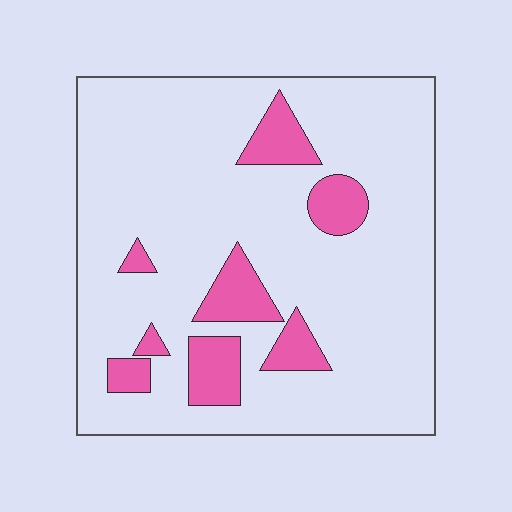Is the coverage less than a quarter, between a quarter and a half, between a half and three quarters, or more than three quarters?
Less than a quarter.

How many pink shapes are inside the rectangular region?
8.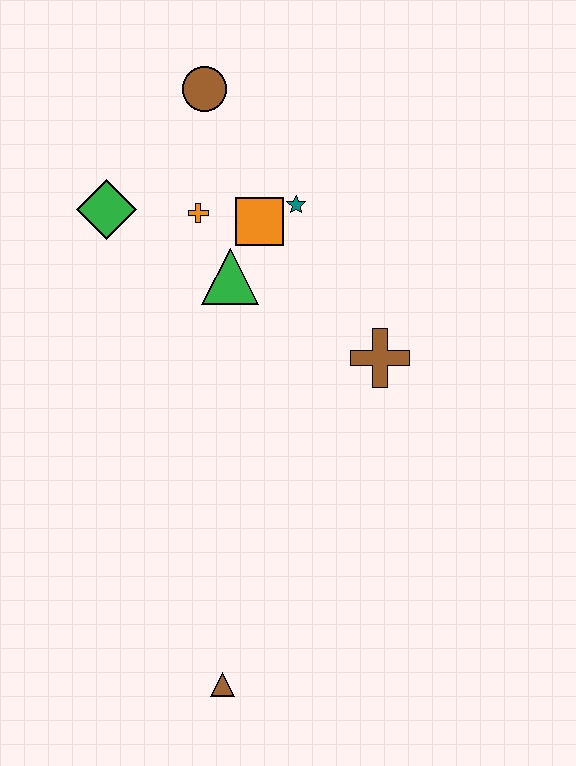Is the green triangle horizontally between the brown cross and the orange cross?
Yes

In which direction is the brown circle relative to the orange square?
The brown circle is above the orange square.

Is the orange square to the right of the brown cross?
No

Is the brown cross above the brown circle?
No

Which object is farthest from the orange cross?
The brown triangle is farthest from the orange cross.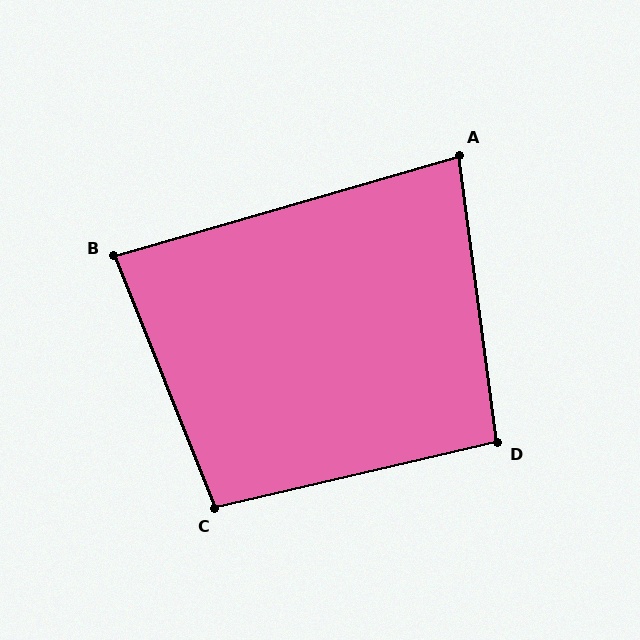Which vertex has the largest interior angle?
C, at approximately 99 degrees.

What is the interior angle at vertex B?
Approximately 85 degrees (acute).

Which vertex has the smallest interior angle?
A, at approximately 81 degrees.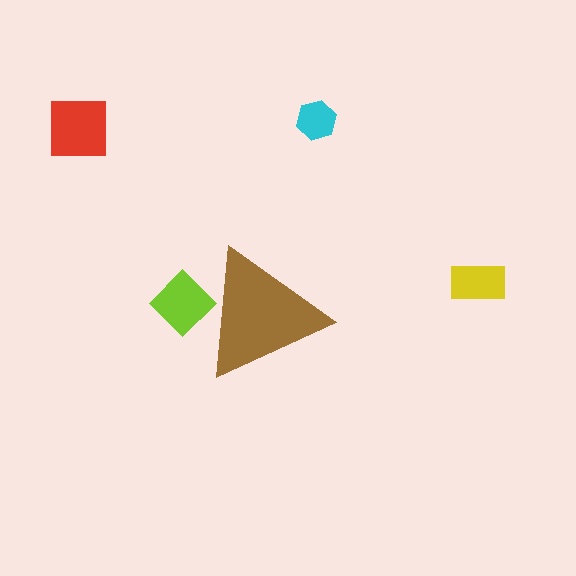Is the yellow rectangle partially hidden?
No, the yellow rectangle is fully visible.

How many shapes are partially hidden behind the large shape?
1 shape is partially hidden.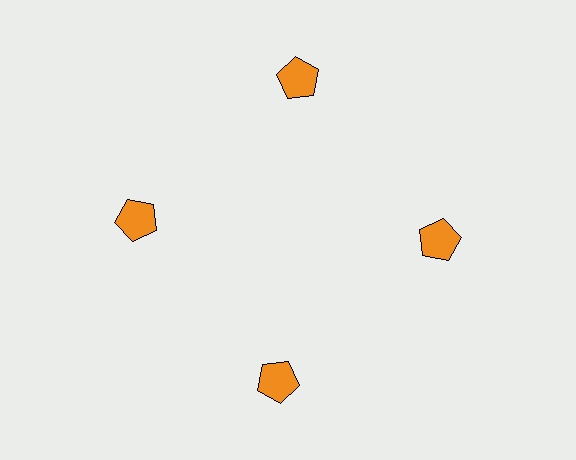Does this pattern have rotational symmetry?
Yes, this pattern has 4-fold rotational symmetry. It looks the same after rotating 90 degrees around the center.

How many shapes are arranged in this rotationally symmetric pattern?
There are 4 shapes, arranged in 4 groups of 1.